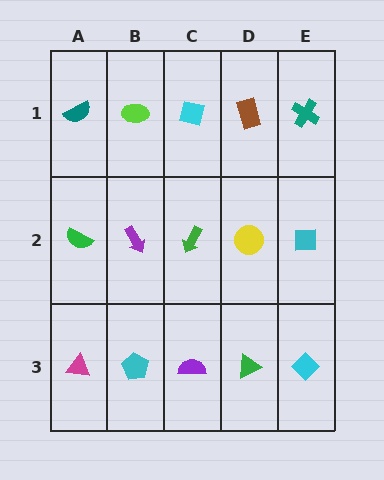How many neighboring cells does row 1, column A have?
2.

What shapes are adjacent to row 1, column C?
A green arrow (row 2, column C), a lime ellipse (row 1, column B), a brown rectangle (row 1, column D).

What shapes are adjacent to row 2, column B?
A lime ellipse (row 1, column B), a cyan pentagon (row 3, column B), a green semicircle (row 2, column A), a green arrow (row 2, column C).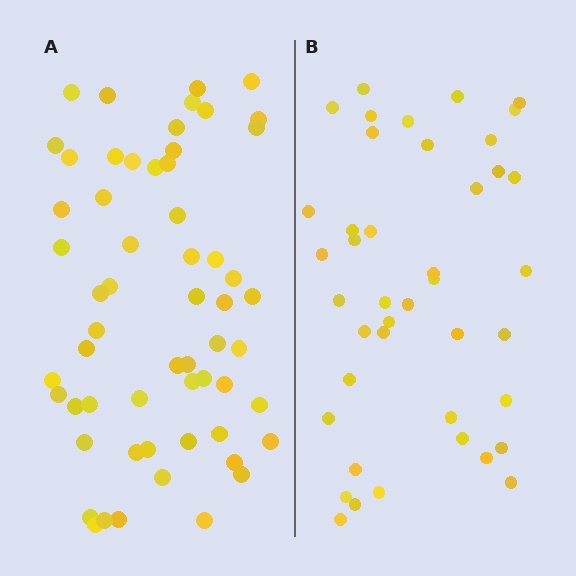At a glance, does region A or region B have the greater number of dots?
Region A (the left region) has more dots.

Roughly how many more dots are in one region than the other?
Region A has approximately 15 more dots than region B.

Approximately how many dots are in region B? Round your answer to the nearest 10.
About 40 dots. (The exact count is 42, which rounds to 40.)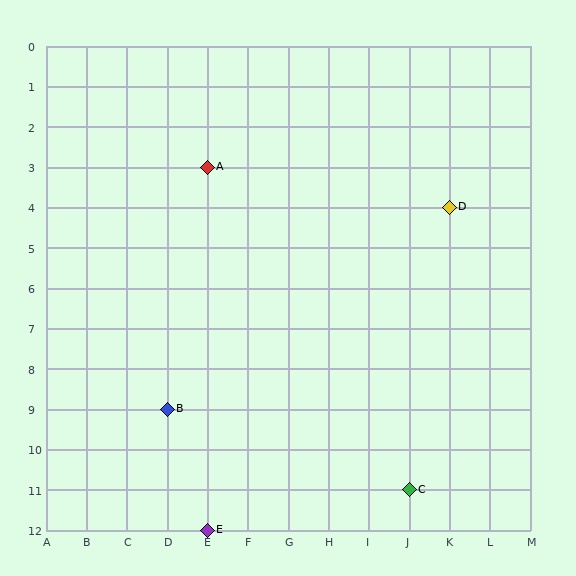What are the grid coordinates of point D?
Point D is at grid coordinates (K, 4).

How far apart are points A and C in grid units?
Points A and C are 5 columns and 8 rows apart (about 9.4 grid units diagonally).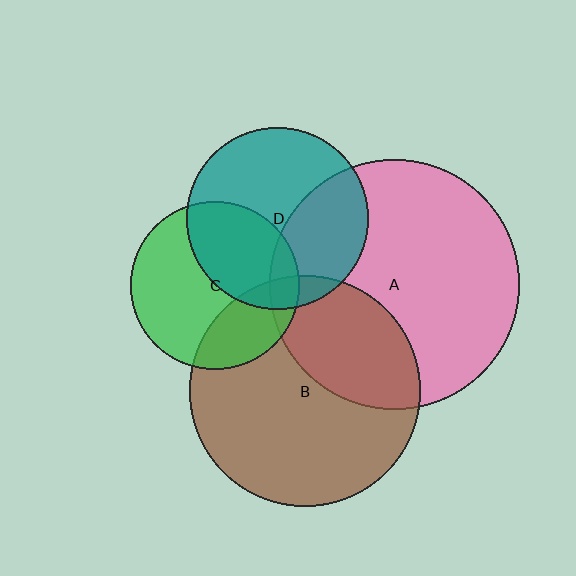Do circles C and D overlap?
Yes.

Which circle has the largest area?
Circle A (pink).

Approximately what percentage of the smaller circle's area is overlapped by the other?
Approximately 40%.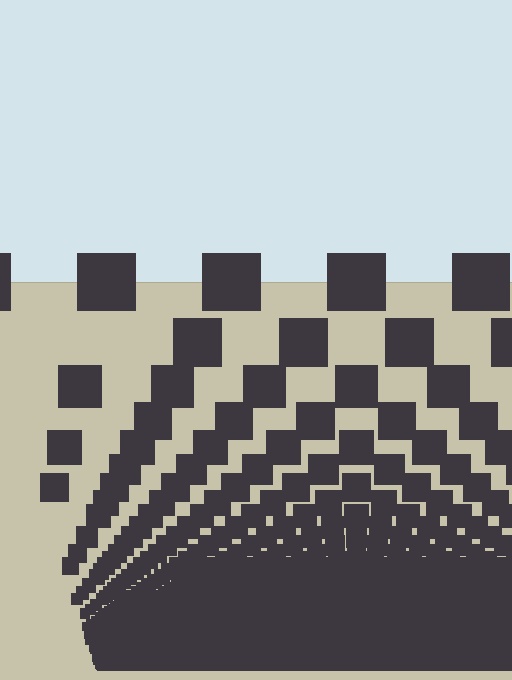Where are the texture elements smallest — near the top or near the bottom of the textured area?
Near the bottom.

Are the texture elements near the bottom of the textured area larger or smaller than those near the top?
Smaller. The gradient is inverted — elements near the bottom are smaller and denser.